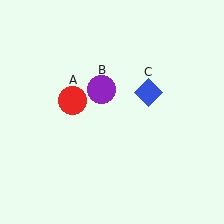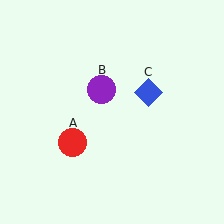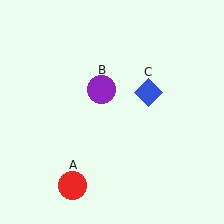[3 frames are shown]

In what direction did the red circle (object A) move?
The red circle (object A) moved down.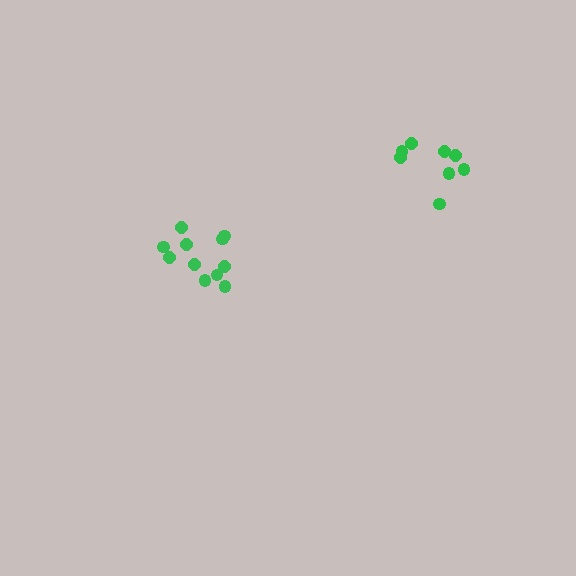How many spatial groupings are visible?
There are 2 spatial groupings.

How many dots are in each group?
Group 1: 8 dots, Group 2: 11 dots (19 total).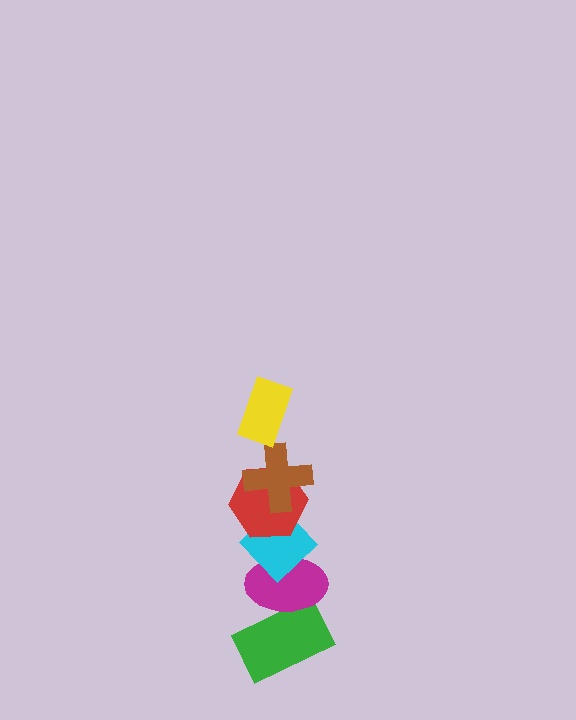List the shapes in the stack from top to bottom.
From top to bottom: the yellow rectangle, the brown cross, the red hexagon, the cyan diamond, the magenta ellipse, the green rectangle.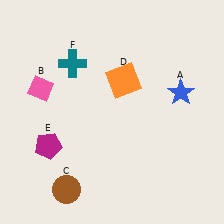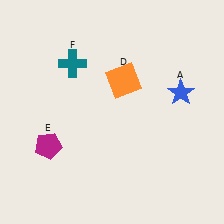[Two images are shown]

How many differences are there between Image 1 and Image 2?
There are 2 differences between the two images.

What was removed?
The pink diamond (B), the brown circle (C) were removed in Image 2.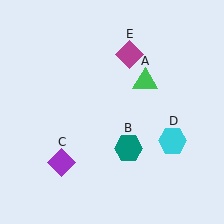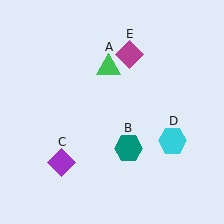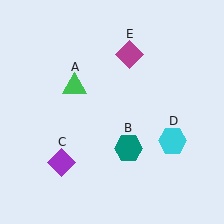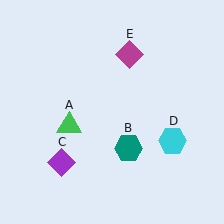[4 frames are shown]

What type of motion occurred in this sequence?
The green triangle (object A) rotated counterclockwise around the center of the scene.